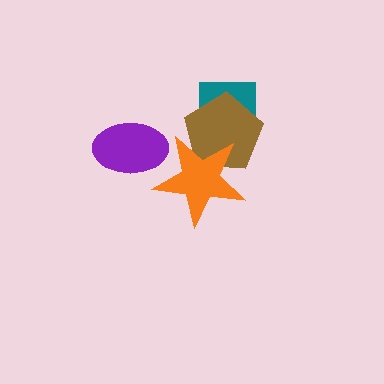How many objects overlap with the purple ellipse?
1 object overlaps with the purple ellipse.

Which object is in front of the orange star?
The purple ellipse is in front of the orange star.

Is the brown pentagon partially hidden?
Yes, it is partially covered by another shape.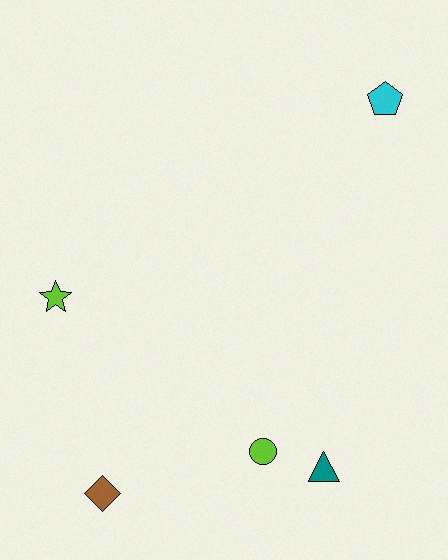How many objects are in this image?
There are 5 objects.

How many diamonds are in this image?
There is 1 diamond.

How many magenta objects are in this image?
There are no magenta objects.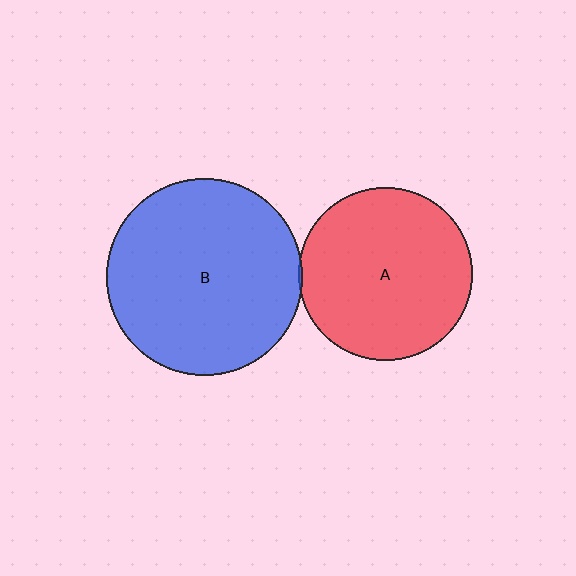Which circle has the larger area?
Circle B (blue).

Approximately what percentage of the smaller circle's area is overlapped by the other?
Approximately 5%.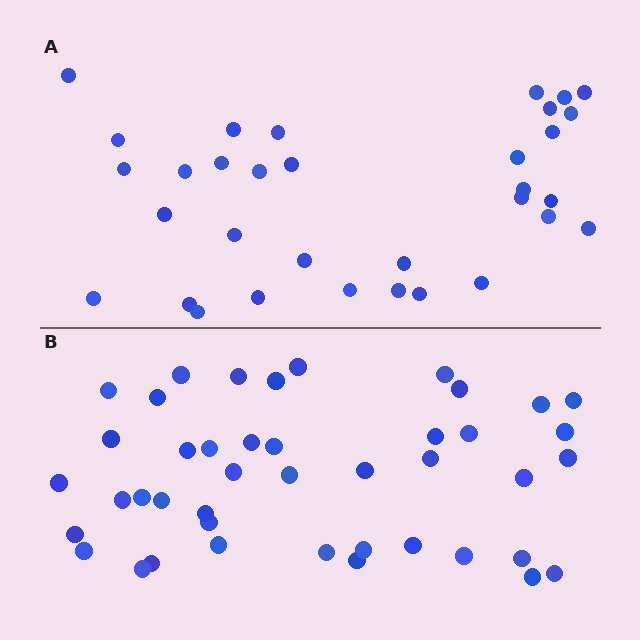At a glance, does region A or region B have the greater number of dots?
Region B (the bottom region) has more dots.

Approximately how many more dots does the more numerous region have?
Region B has roughly 10 or so more dots than region A.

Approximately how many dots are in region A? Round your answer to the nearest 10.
About 30 dots. (The exact count is 33, which rounds to 30.)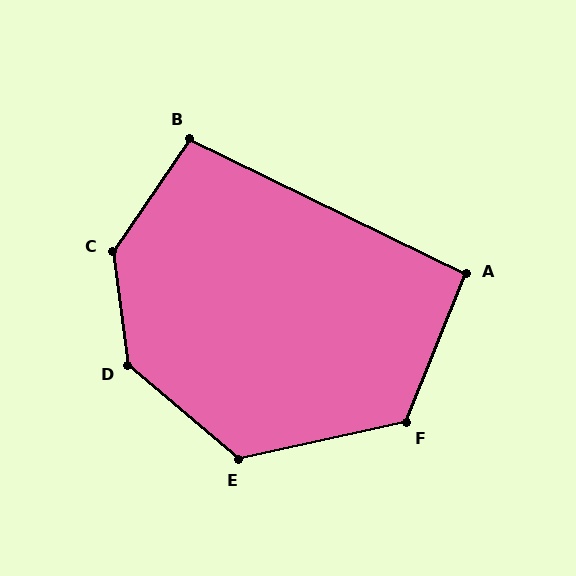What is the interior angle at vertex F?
Approximately 125 degrees (obtuse).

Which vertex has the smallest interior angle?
A, at approximately 94 degrees.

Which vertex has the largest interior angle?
C, at approximately 139 degrees.